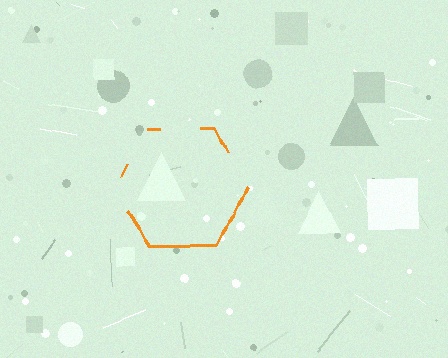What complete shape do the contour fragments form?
The contour fragments form a hexagon.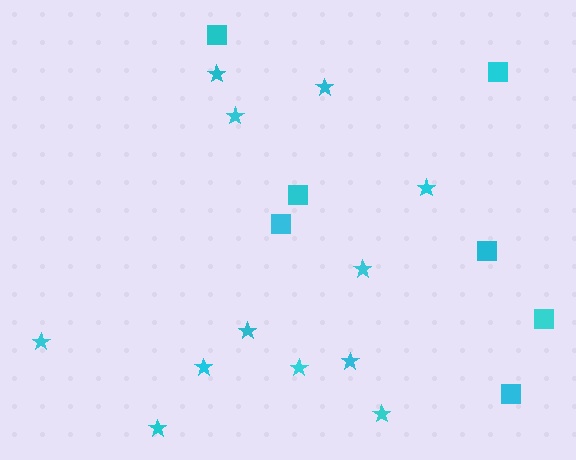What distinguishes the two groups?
There are 2 groups: one group of squares (7) and one group of stars (12).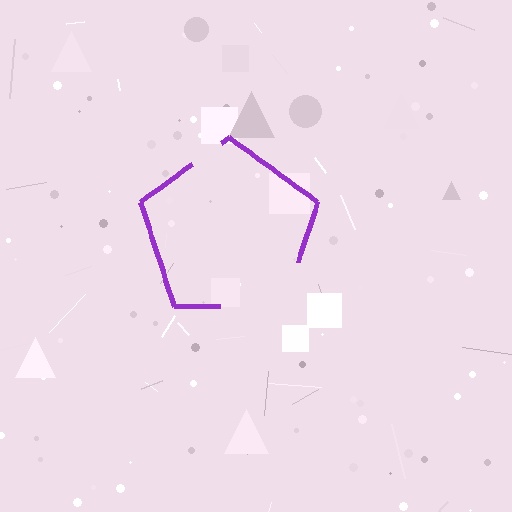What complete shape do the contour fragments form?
The contour fragments form a pentagon.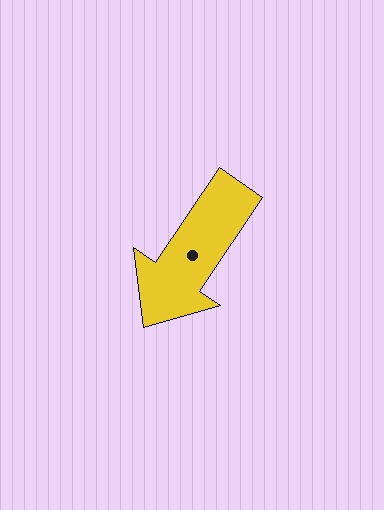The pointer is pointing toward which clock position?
Roughly 7 o'clock.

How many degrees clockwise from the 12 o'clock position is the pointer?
Approximately 214 degrees.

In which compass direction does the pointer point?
Southwest.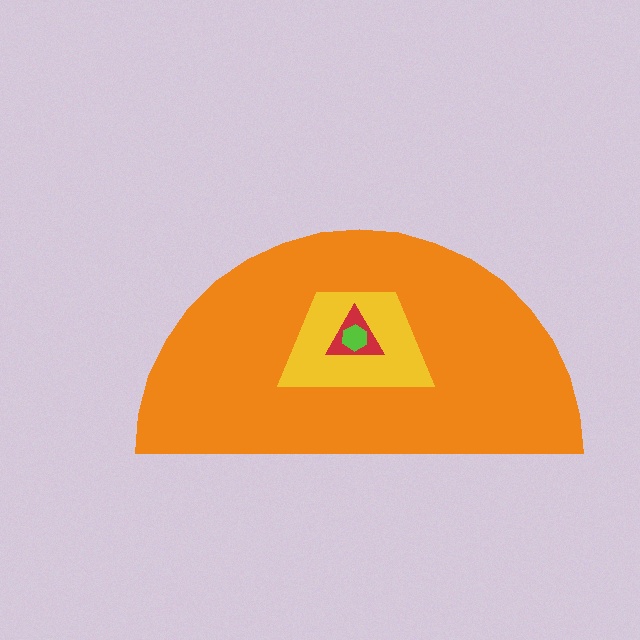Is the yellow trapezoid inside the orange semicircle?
Yes.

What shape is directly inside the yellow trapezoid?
The red triangle.